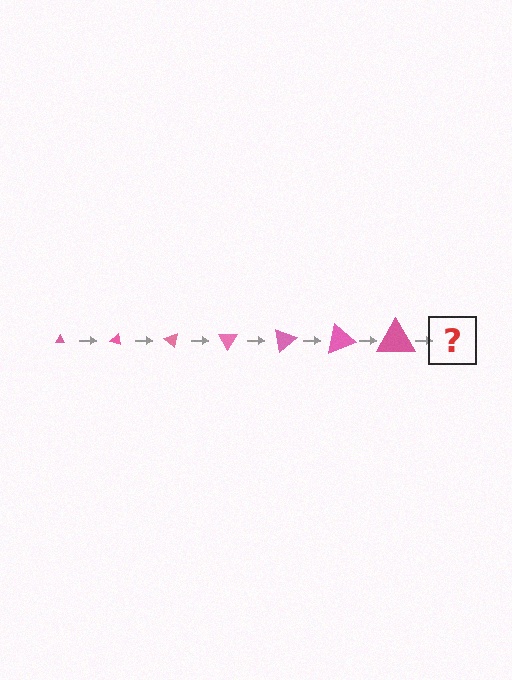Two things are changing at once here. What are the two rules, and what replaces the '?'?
The two rules are that the triangle grows larger each step and it rotates 20 degrees each step. The '?' should be a triangle, larger than the previous one and rotated 140 degrees from the start.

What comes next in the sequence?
The next element should be a triangle, larger than the previous one and rotated 140 degrees from the start.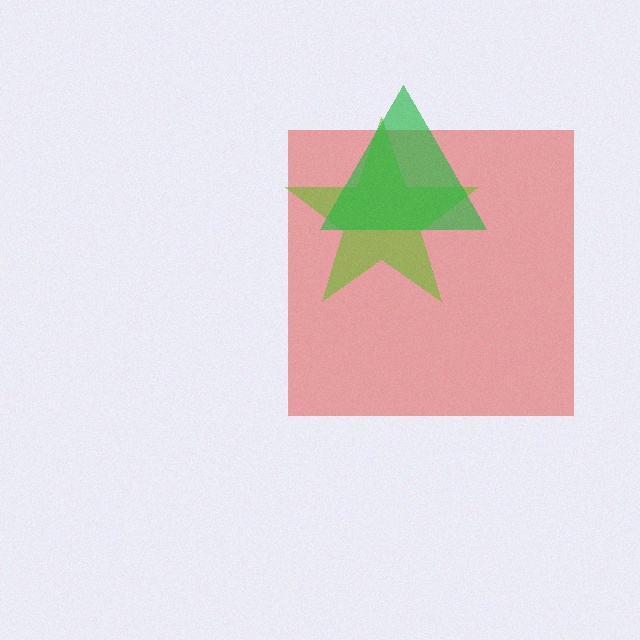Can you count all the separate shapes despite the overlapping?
Yes, there are 3 separate shapes.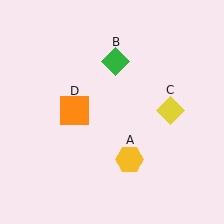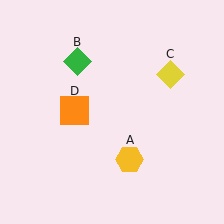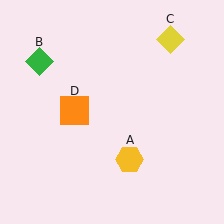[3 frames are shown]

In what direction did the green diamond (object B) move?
The green diamond (object B) moved left.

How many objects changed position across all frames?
2 objects changed position: green diamond (object B), yellow diamond (object C).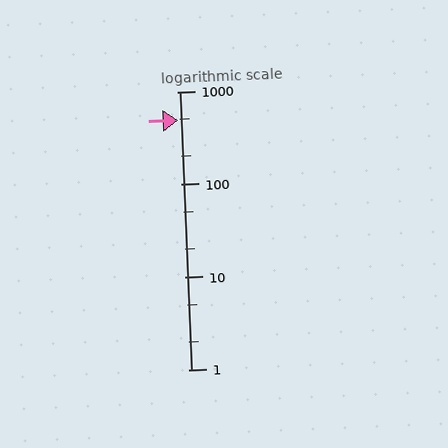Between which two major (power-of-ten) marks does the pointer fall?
The pointer is between 100 and 1000.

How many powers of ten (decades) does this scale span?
The scale spans 3 decades, from 1 to 1000.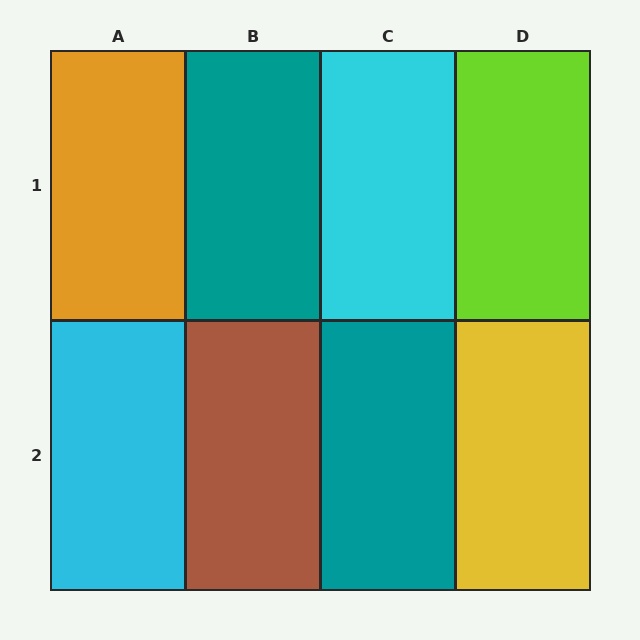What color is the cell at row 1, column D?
Lime.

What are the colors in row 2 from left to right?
Cyan, brown, teal, yellow.